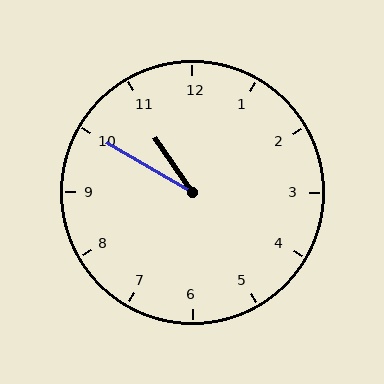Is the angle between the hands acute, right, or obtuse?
It is acute.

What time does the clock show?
10:50.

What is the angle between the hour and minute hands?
Approximately 25 degrees.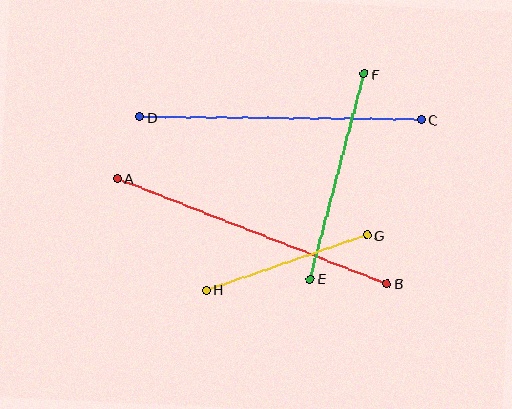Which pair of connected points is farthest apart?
Points A and B are farthest apart.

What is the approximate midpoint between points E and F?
The midpoint is at approximately (337, 176) pixels.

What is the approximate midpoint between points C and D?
The midpoint is at approximately (281, 118) pixels.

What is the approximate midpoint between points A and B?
The midpoint is at approximately (252, 231) pixels.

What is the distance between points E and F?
The distance is approximately 212 pixels.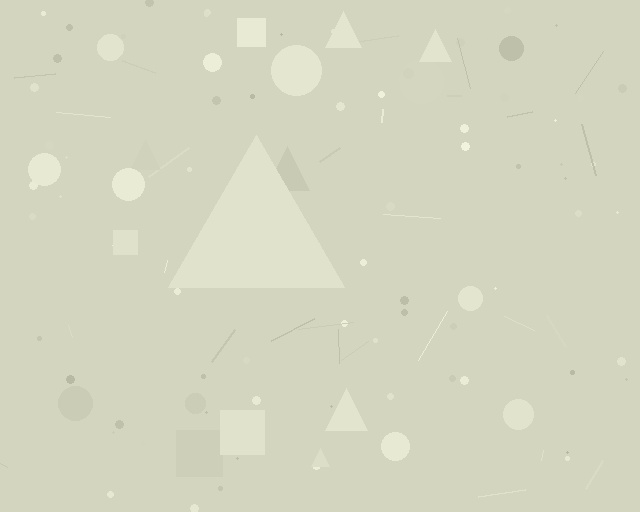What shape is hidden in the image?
A triangle is hidden in the image.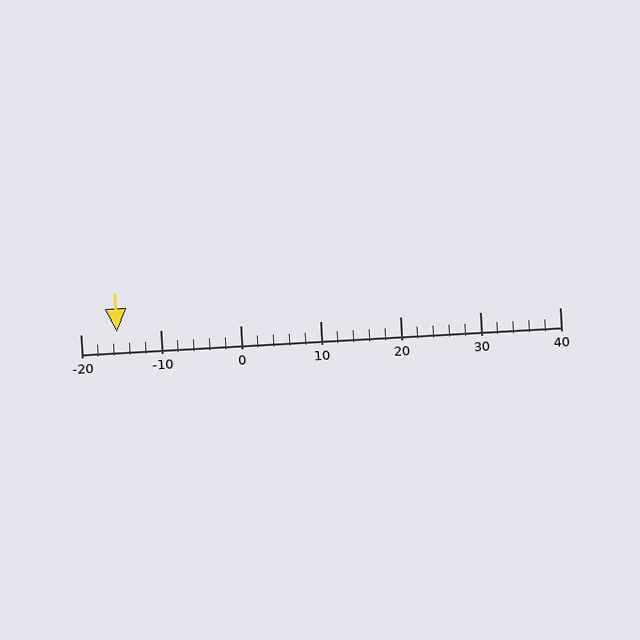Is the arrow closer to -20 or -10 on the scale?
The arrow is closer to -20.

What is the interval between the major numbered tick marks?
The major tick marks are spaced 10 units apart.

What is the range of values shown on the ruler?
The ruler shows values from -20 to 40.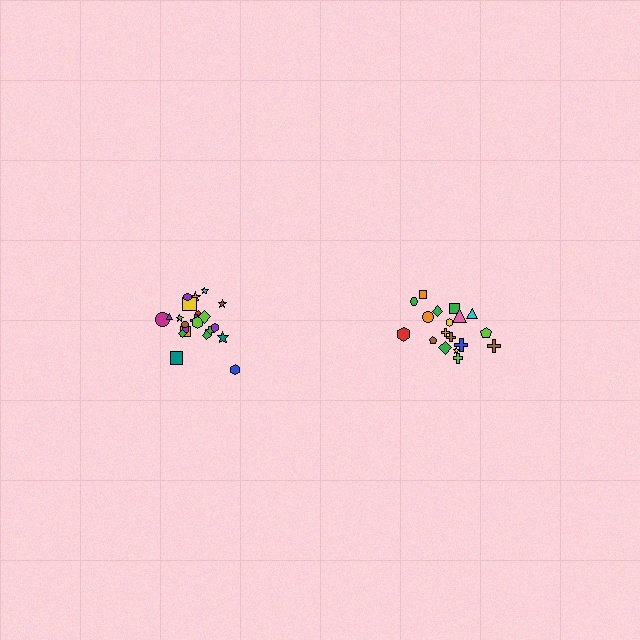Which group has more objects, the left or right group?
The left group.